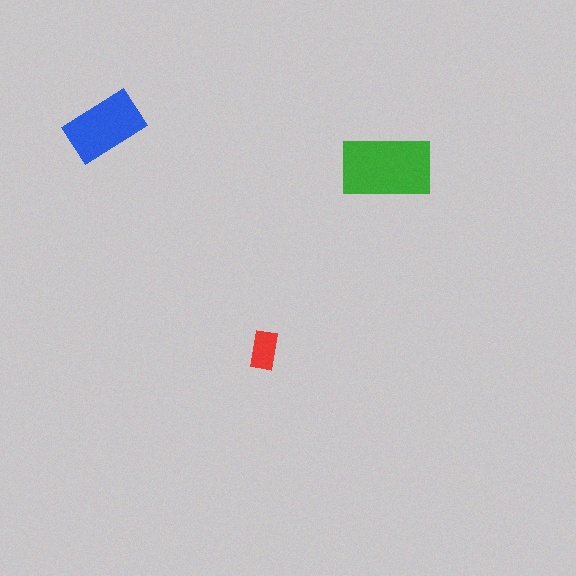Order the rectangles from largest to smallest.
the green one, the blue one, the red one.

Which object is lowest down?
The red rectangle is bottommost.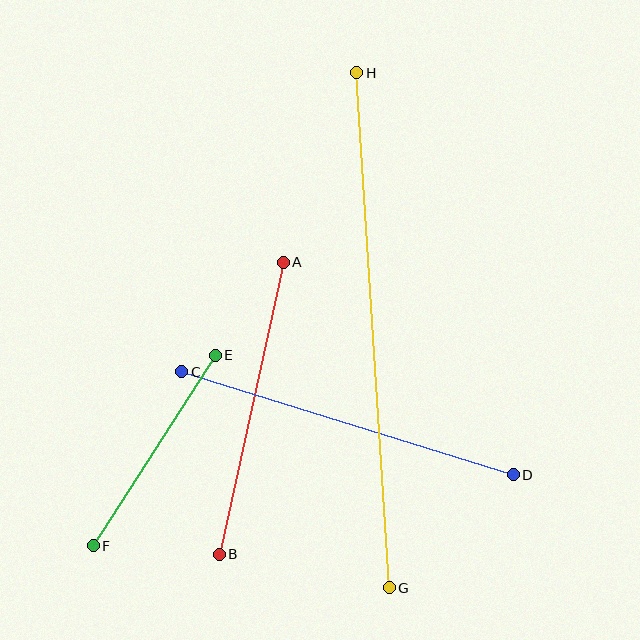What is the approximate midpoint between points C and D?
The midpoint is at approximately (347, 423) pixels.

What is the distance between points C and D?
The distance is approximately 348 pixels.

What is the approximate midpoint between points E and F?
The midpoint is at approximately (154, 450) pixels.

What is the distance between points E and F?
The distance is approximately 226 pixels.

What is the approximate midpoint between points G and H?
The midpoint is at approximately (373, 330) pixels.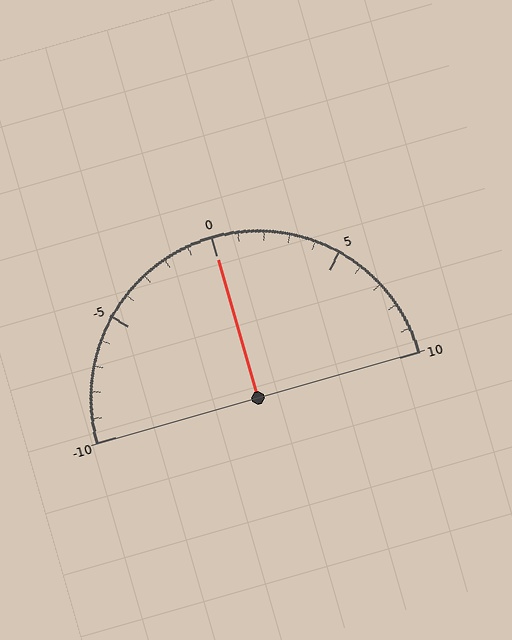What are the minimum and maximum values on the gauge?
The gauge ranges from -10 to 10.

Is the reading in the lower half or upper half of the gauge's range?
The reading is in the upper half of the range (-10 to 10).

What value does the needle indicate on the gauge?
The needle indicates approximately 0.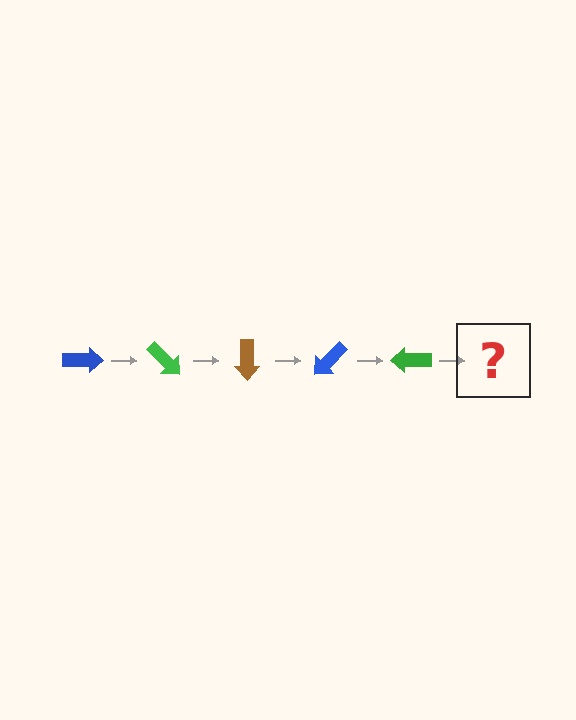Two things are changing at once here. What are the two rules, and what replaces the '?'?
The two rules are that it rotates 45 degrees each step and the color cycles through blue, green, and brown. The '?' should be a brown arrow, rotated 225 degrees from the start.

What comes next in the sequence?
The next element should be a brown arrow, rotated 225 degrees from the start.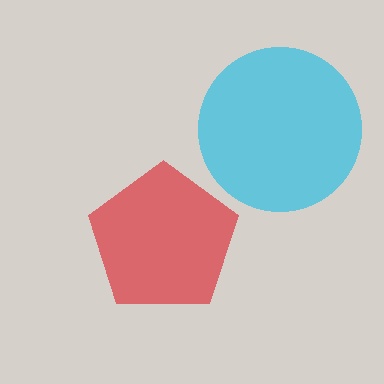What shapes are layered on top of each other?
The layered shapes are: a red pentagon, a cyan circle.